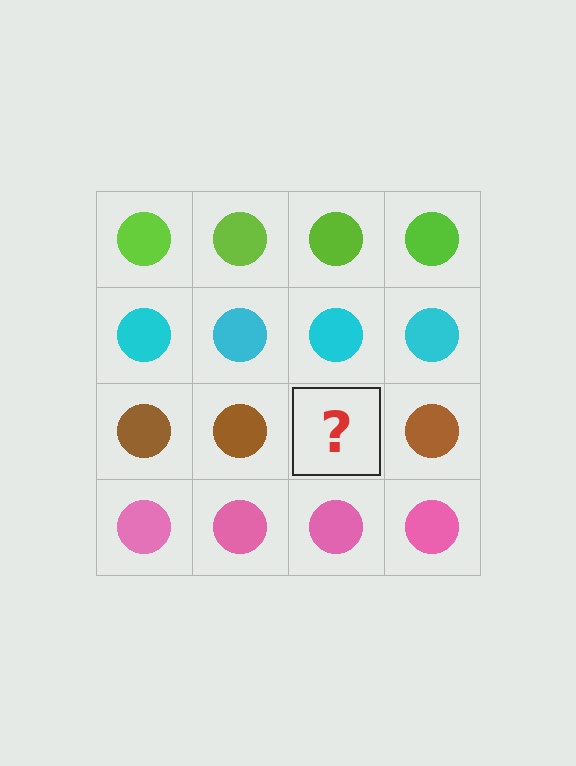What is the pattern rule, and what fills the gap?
The rule is that each row has a consistent color. The gap should be filled with a brown circle.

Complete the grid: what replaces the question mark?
The question mark should be replaced with a brown circle.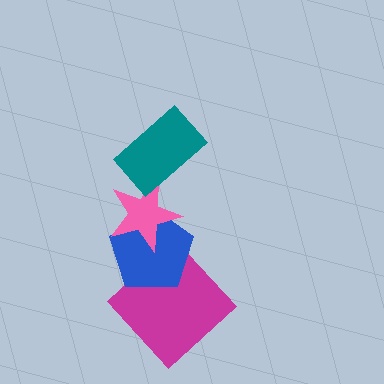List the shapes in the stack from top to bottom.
From top to bottom: the teal rectangle, the pink star, the blue pentagon, the magenta diamond.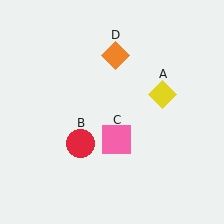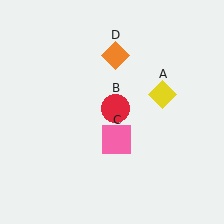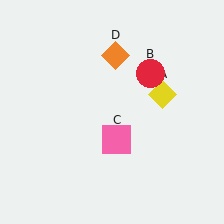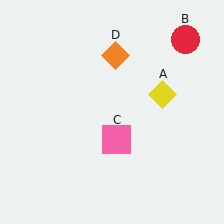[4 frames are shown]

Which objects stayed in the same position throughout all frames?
Yellow diamond (object A) and pink square (object C) and orange diamond (object D) remained stationary.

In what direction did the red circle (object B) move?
The red circle (object B) moved up and to the right.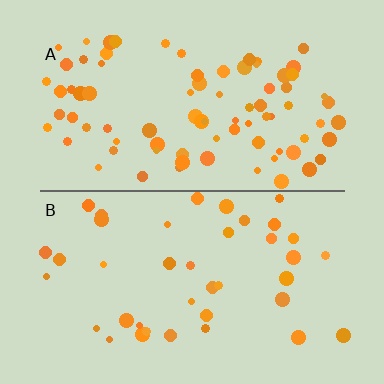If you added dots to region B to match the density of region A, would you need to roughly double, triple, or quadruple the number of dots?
Approximately double.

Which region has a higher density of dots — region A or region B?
A (the top).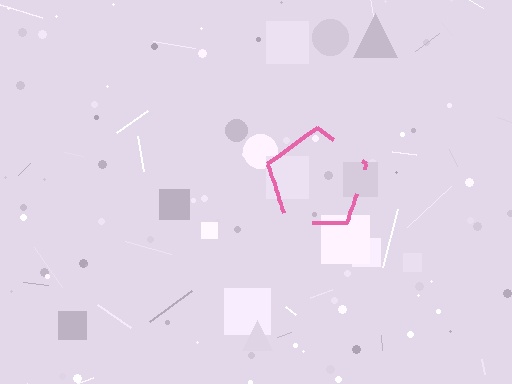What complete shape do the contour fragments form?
The contour fragments form a pentagon.